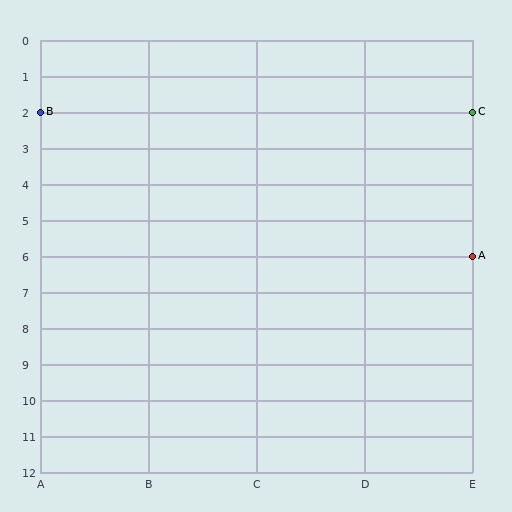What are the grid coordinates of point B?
Point B is at grid coordinates (A, 2).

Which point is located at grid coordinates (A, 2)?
Point B is at (A, 2).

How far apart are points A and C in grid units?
Points A and C are 4 rows apart.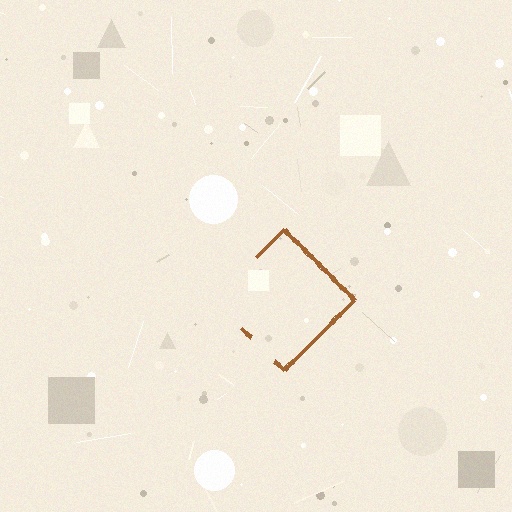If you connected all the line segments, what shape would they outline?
They would outline a diamond.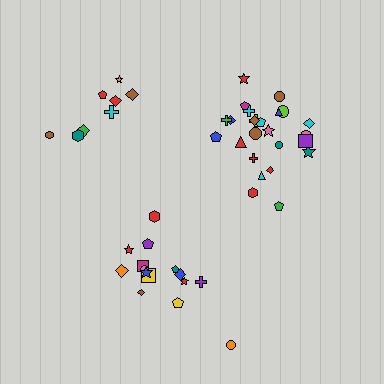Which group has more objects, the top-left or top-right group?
The top-right group.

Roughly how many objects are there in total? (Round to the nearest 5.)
Roughly 50 objects in total.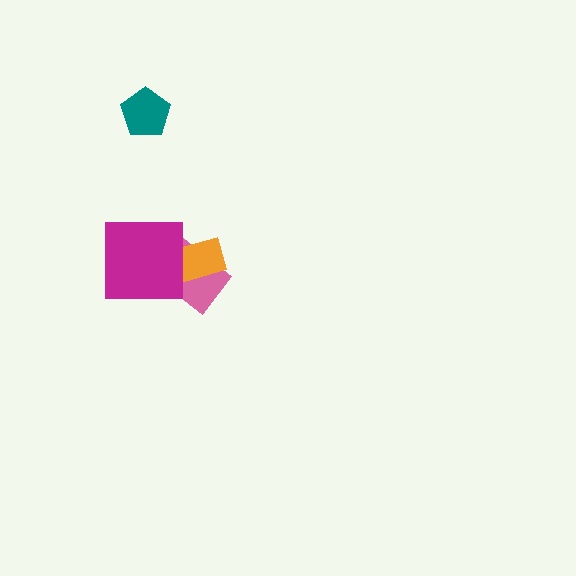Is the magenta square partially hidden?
No, no other shape covers it.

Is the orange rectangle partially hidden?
Yes, it is partially covered by another shape.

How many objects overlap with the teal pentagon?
0 objects overlap with the teal pentagon.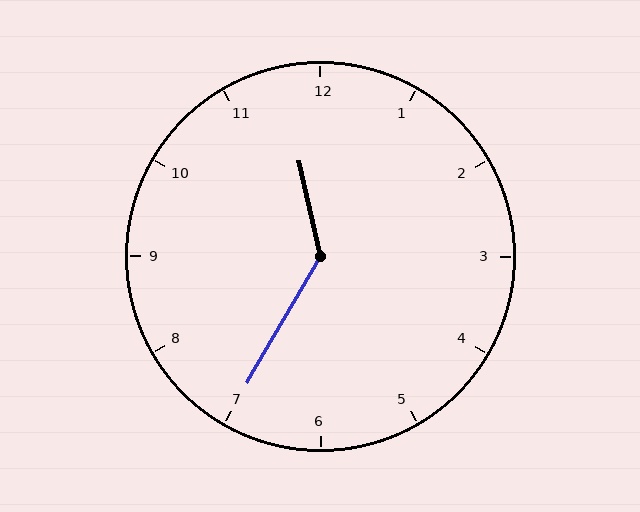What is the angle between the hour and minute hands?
Approximately 138 degrees.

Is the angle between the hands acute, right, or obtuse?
It is obtuse.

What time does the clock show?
11:35.